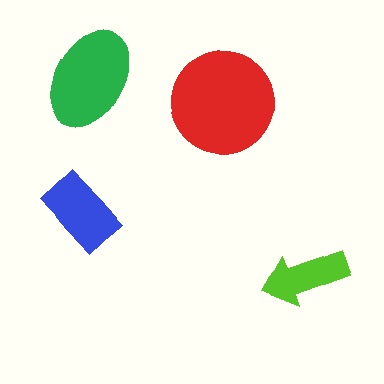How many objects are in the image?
There are 4 objects in the image.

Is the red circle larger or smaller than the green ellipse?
Larger.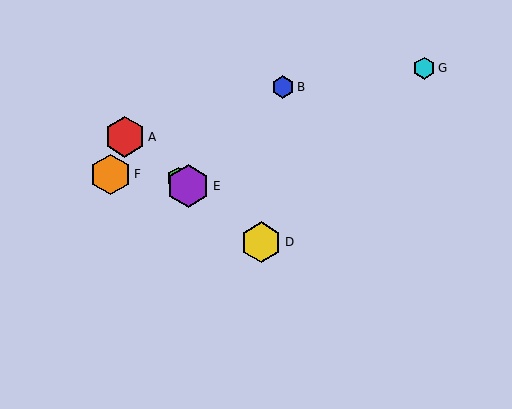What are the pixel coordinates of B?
Object B is at (283, 87).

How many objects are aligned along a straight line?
4 objects (A, C, D, E) are aligned along a straight line.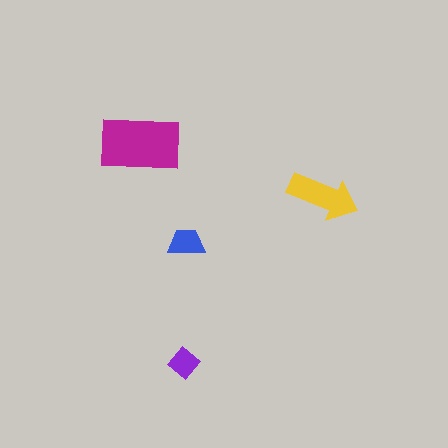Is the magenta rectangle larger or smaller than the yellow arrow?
Larger.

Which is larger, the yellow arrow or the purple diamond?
The yellow arrow.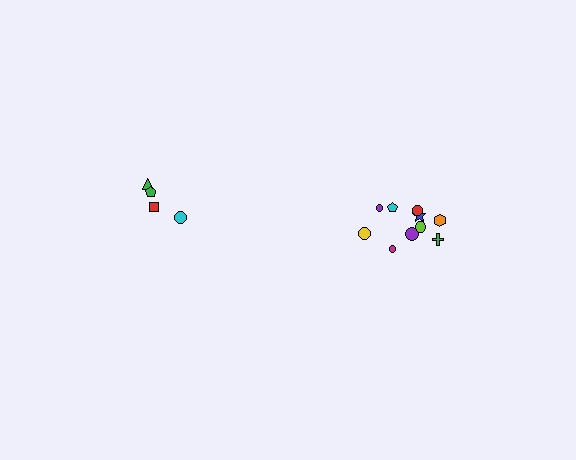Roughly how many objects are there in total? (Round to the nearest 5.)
Roughly 15 objects in total.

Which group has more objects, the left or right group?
The right group.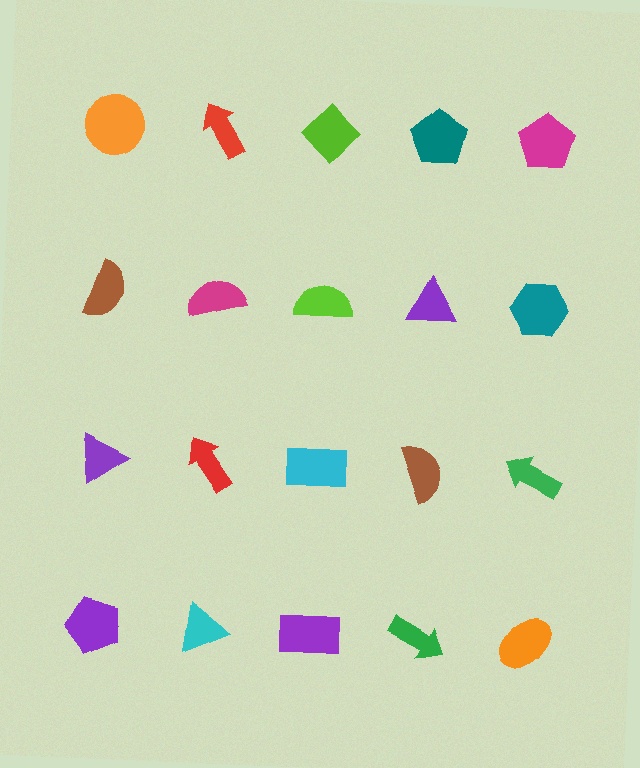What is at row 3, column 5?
A green arrow.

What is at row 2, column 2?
A magenta semicircle.